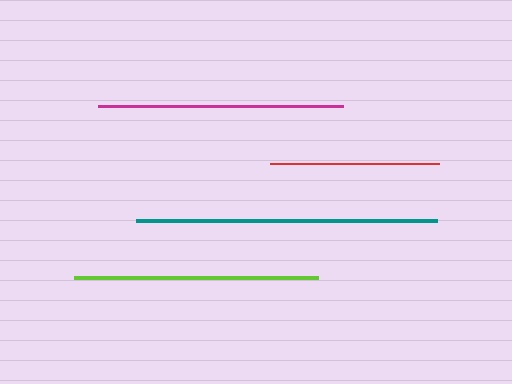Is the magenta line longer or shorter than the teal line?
The teal line is longer than the magenta line.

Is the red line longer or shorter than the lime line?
The lime line is longer than the red line.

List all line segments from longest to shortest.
From longest to shortest: teal, magenta, lime, red.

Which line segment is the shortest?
The red line is the shortest at approximately 170 pixels.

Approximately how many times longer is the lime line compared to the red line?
The lime line is approximately 1.4 times the length of the red line.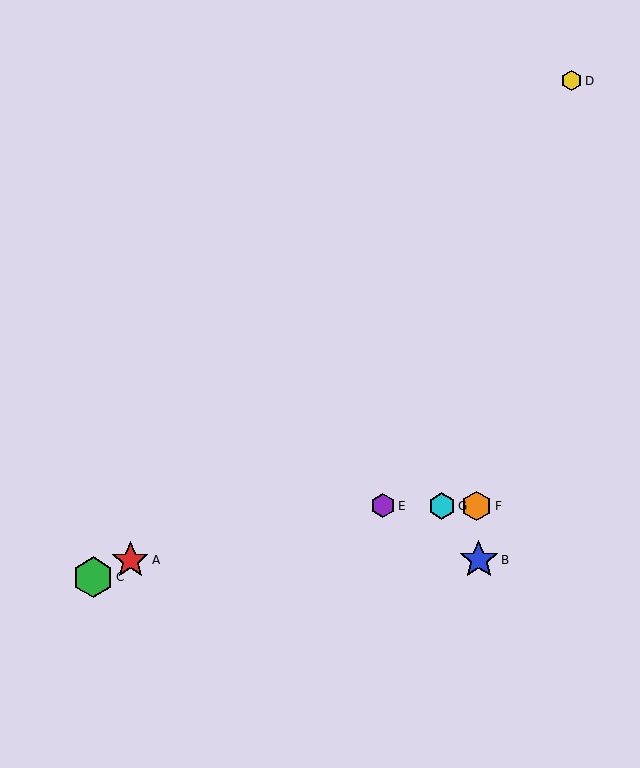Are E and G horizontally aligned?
Yes, both are at y≈506.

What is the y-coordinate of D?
Object D is at y≈81.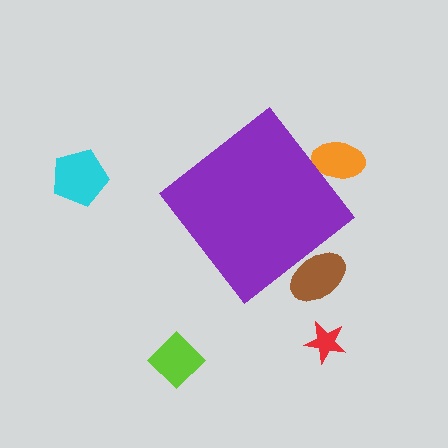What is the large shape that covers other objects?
A purple diamond.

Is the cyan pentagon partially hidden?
No, the cyan pentagon is fully visible.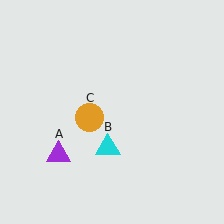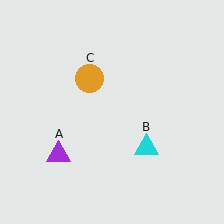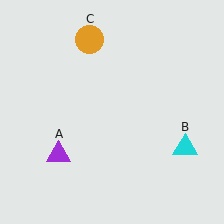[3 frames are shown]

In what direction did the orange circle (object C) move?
The orange circle (object C) moved up.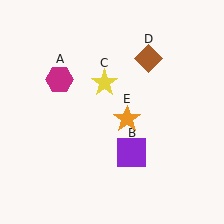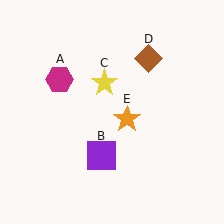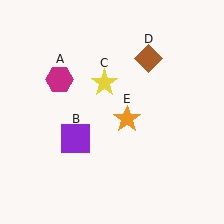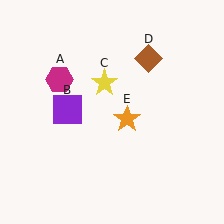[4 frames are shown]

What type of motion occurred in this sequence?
The purple square (object B) rotated clockwise around the center of the scene.